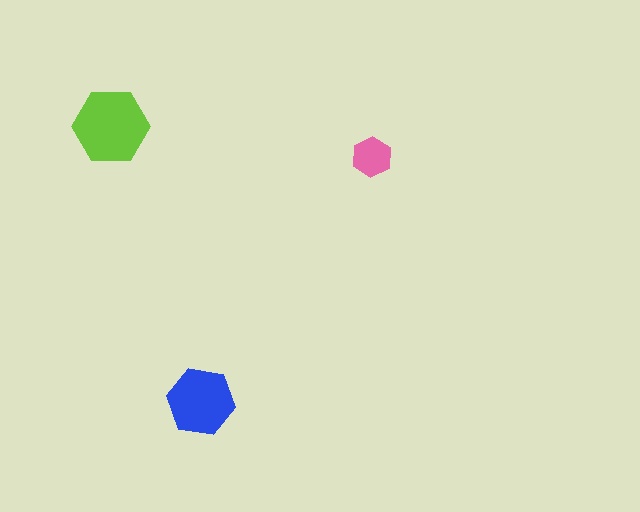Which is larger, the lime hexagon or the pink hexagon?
The lime one.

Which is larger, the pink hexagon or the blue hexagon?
The blue one.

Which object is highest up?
The lime hexagon is topmost.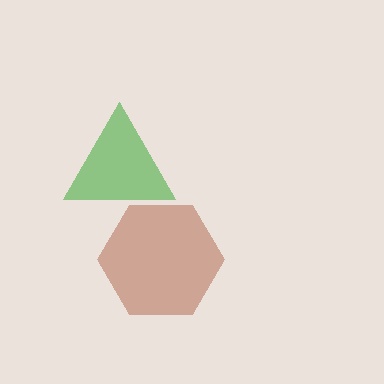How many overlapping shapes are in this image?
There are 2 overlapping shapes in the image.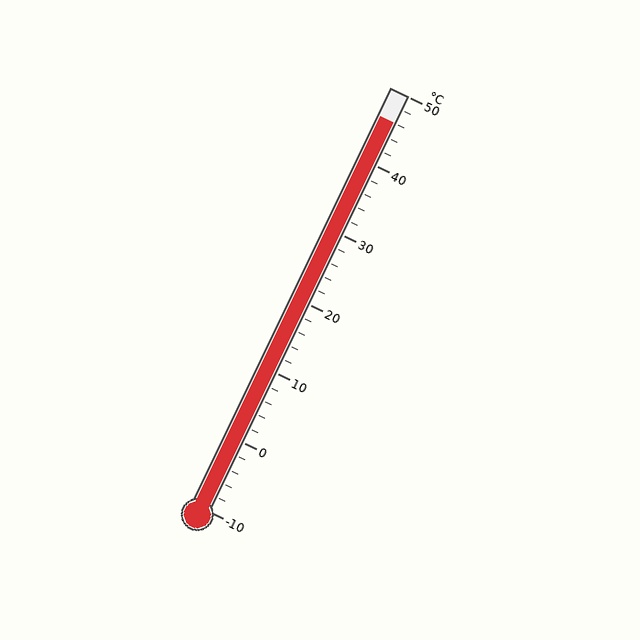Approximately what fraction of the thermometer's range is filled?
The thermometer is filled to approximately 95% of its range.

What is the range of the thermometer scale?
The thermometer scale ranges from -10°C to 50°C.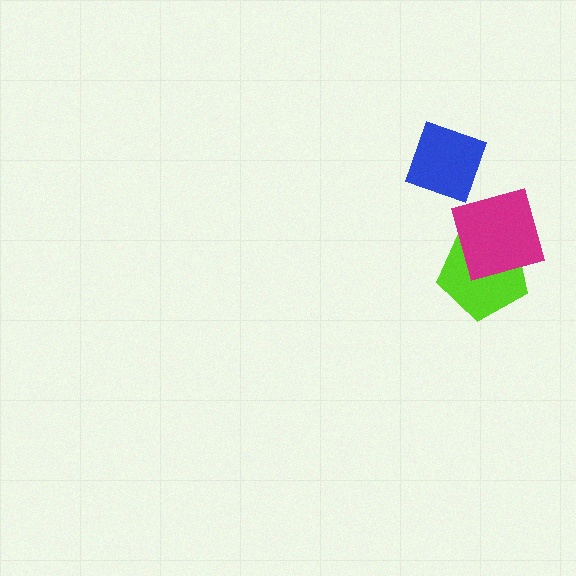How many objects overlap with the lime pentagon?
1 object overlaps with the lime pentagon.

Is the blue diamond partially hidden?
No, no other shape covers it.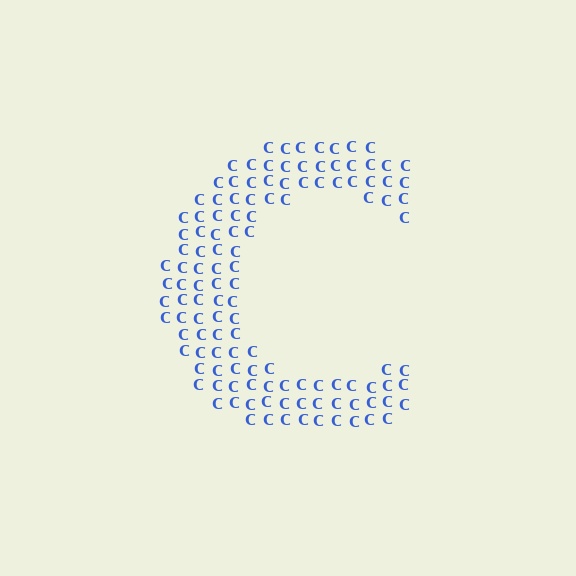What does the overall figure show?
The overall figure shows the letter C.